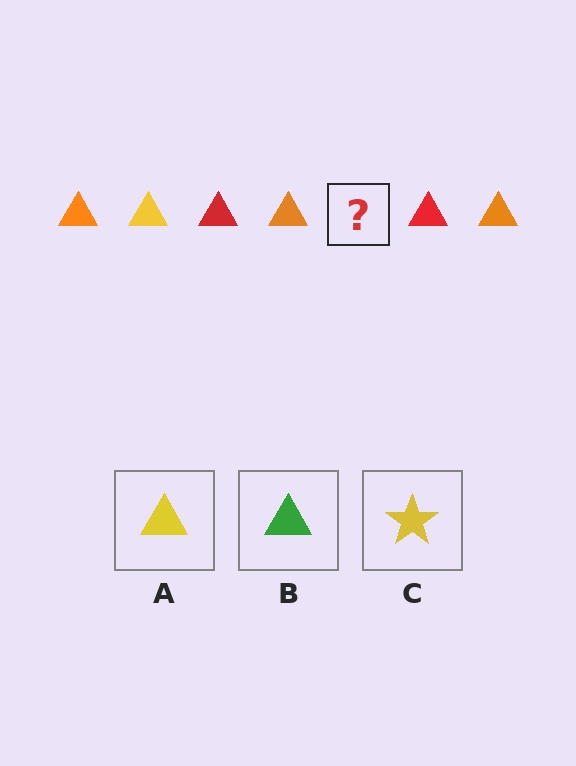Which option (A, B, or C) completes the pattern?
A.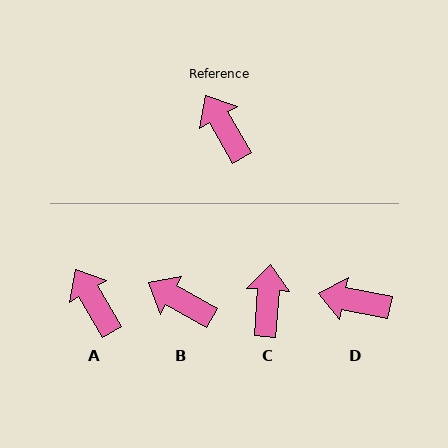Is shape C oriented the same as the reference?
No, it is off by about 34 degrees.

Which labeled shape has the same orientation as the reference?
A.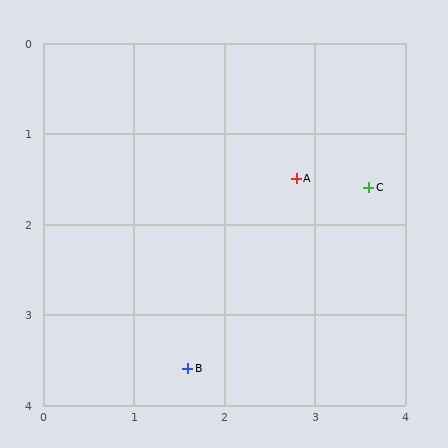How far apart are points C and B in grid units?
Points C and B are about 2.8 grid units apart.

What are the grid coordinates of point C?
Point C is at approximately (3.6, 1.6).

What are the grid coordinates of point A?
Point A is at approximately (2.8, 1.5).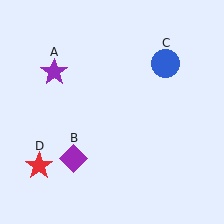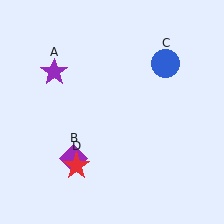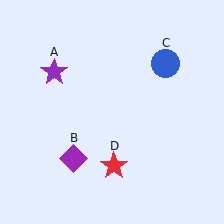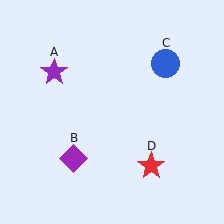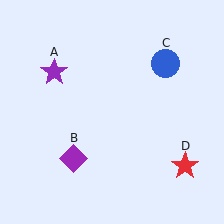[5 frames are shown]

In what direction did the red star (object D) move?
The red star (object D) moved right.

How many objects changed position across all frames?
1 object changed position: red star (object D).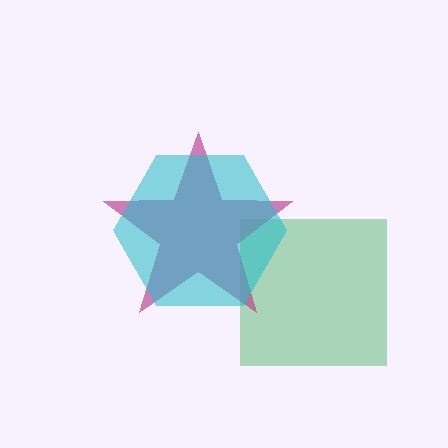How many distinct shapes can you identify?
There are 3 distinct shapes: a green square, a magenta star, a cyan hexagon.